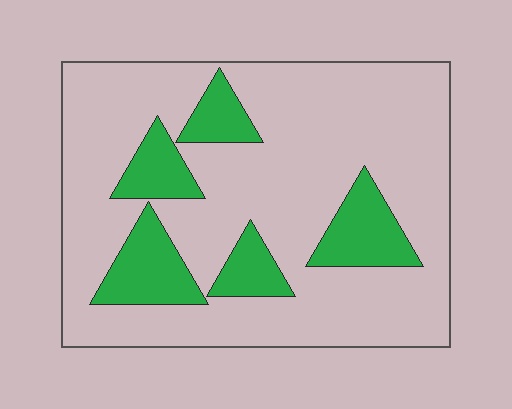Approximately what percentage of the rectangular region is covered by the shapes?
Approximately 20%.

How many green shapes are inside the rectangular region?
5.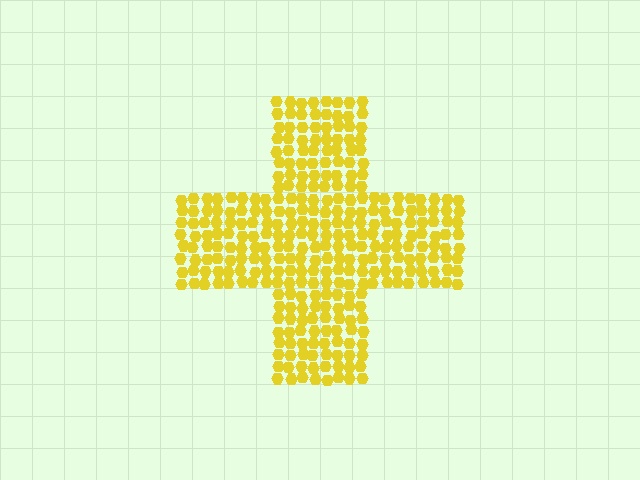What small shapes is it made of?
It is made of small hexagons.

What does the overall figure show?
The overall figure shows a cross.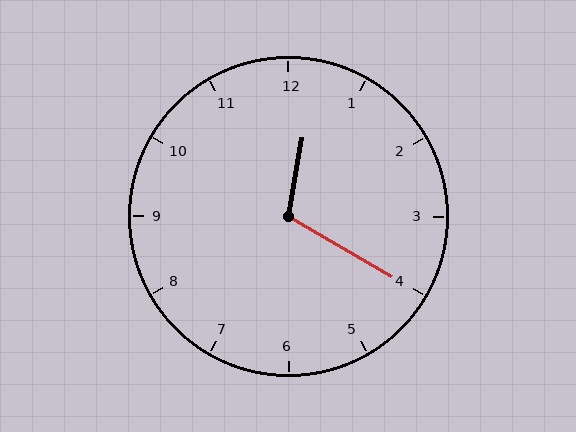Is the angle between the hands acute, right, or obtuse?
It is obtuse.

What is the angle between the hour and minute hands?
Approximately 110 degrees.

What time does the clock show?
12:20.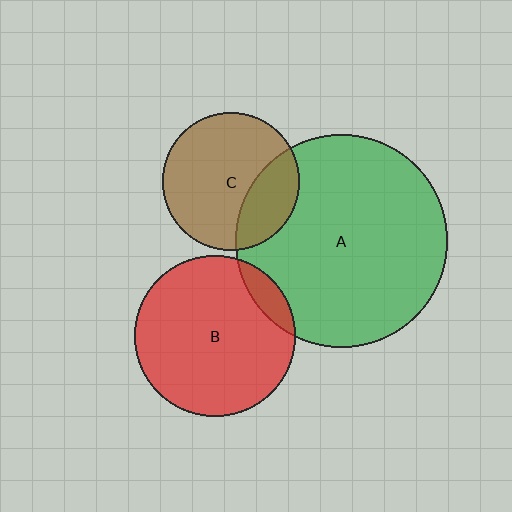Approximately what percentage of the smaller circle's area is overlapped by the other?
Approximately 10%.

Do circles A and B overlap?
Yes.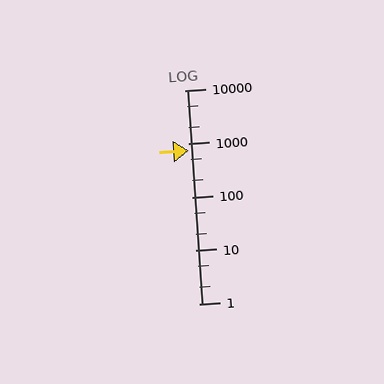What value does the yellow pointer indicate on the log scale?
The pointer indicates approximately 750.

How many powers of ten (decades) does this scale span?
The scale spans 4 decades, from 1 to 10000.